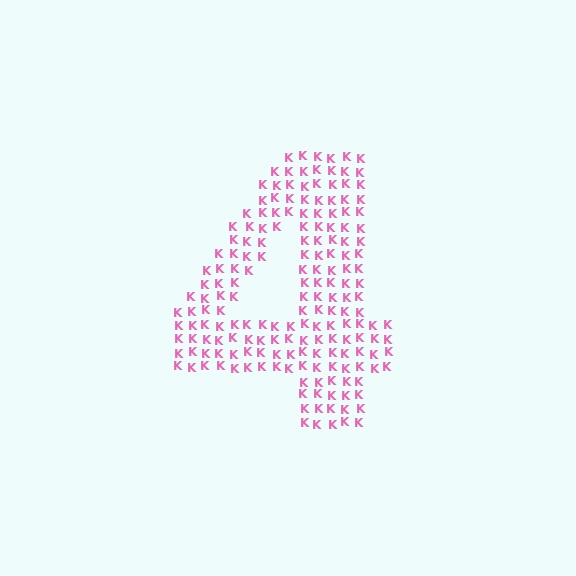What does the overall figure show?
The overall figure shows the digit 4.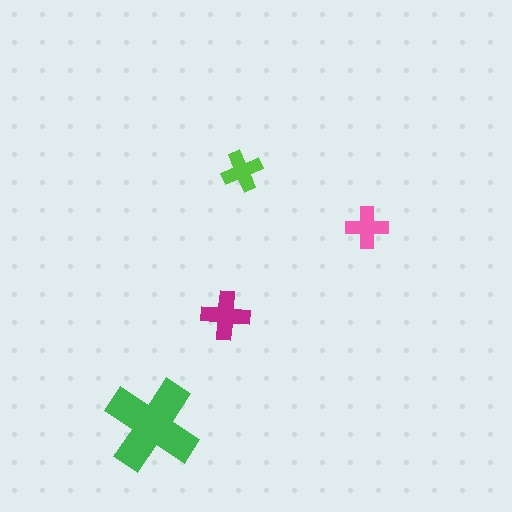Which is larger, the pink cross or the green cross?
The green one.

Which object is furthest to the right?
The pink cross is rightmost.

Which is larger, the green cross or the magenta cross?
The green one.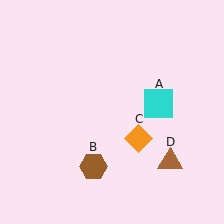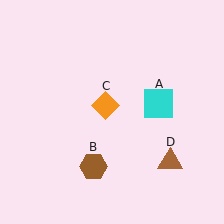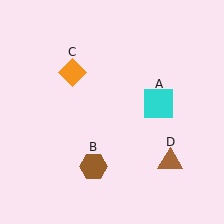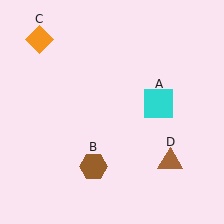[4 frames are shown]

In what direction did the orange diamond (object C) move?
The orange diamond (object C) moved up and to the left.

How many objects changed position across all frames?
1 object changed position: orange diamond (object C).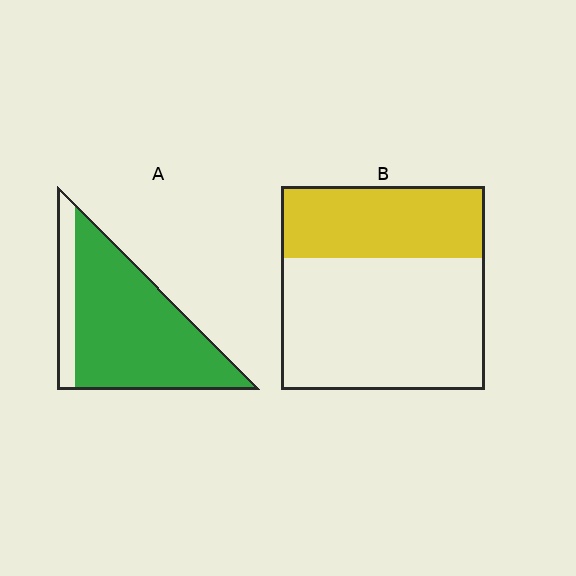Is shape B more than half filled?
No.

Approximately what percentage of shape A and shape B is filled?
A is approximately 85% and B is approximately 35%.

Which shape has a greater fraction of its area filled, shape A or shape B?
Shape A.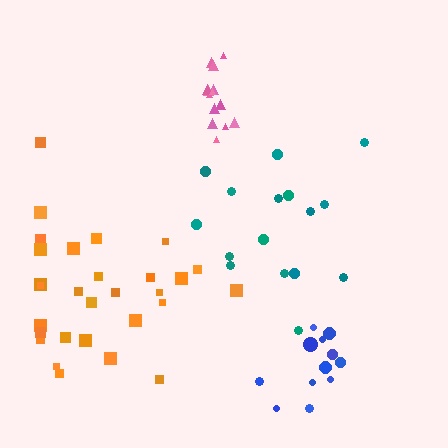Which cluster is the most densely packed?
Pink.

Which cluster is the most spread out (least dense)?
Teal.